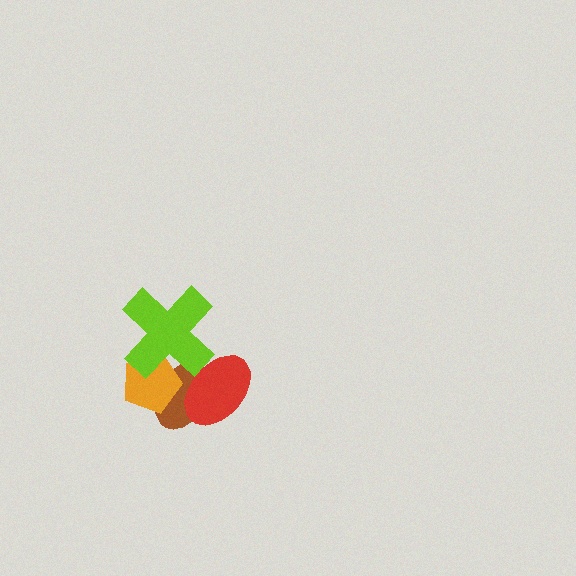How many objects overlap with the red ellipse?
2 objects overlap with the red ellipse.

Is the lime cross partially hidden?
No, no other shape covers it.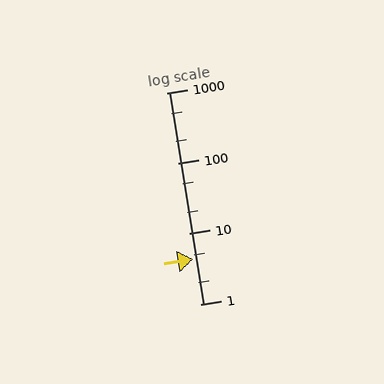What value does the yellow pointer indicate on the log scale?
The pointer indicates approximately 4.4.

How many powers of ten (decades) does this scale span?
The scale spans 3 decades, from 1 to 1000.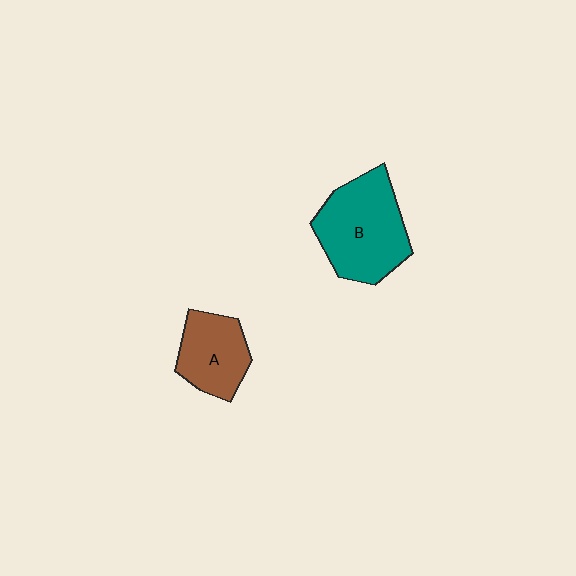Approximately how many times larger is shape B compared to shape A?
Approximately 1.6 times.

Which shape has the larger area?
Shape B (teal).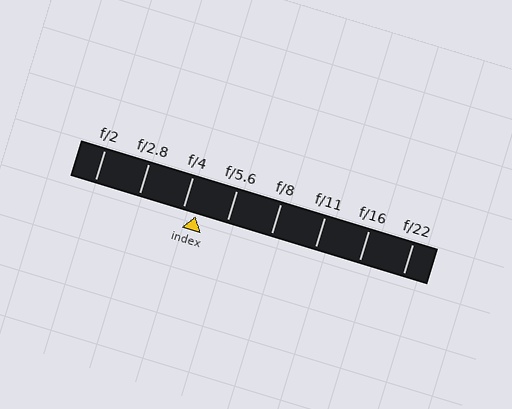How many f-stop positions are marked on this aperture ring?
There are 8 f-stop positions marked.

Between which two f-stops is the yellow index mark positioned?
The index mark is between f/4 and f/5.6.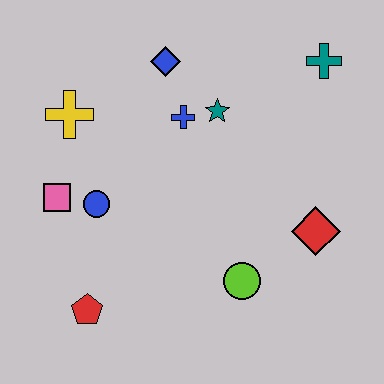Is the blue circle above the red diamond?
Yes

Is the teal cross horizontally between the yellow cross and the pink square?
No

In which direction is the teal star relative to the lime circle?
The teal star is above the lime circle.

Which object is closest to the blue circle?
The pink square is closest to the blue circle.